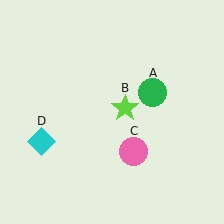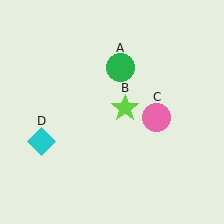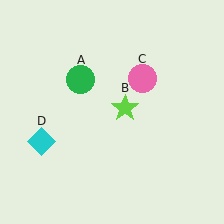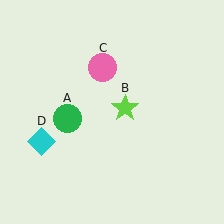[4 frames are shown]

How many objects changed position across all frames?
2 objects changed position: green circle (object A), pink circle (object C).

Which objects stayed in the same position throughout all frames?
Lime star (object B) and cyan diamond (object D) remained stationary.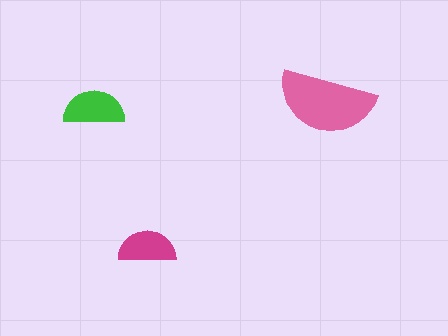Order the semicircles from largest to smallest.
the pink one, the green one, the magenta one.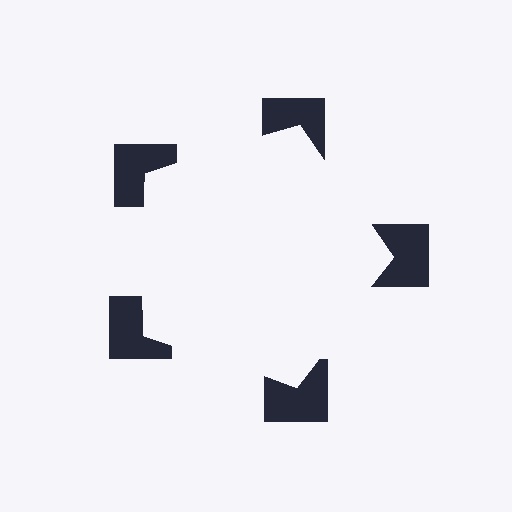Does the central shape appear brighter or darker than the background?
It typically appears slightly brighter than the background, even though no actual brightness change is drawn.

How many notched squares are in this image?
There are 5 — one at each vertex of the illusory pentagon.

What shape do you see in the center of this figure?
An illusory pentagon — its edges are inferred from the aligned wedge cuts in the notched squares, not physically drawn.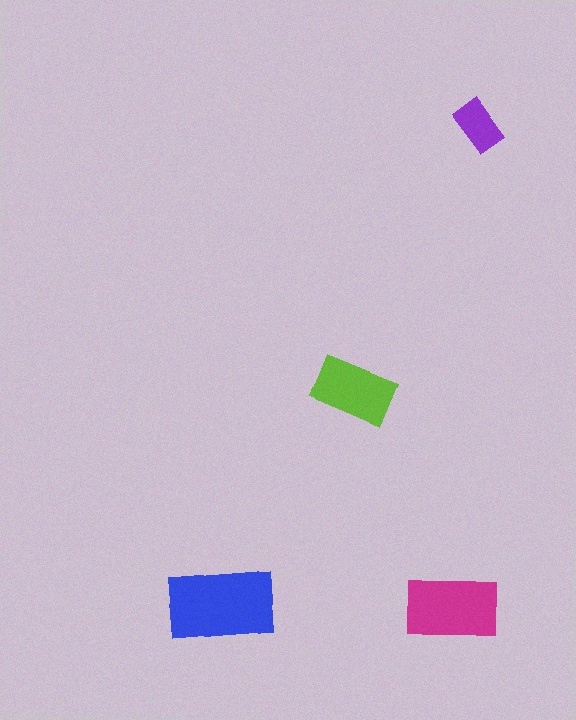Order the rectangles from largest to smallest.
the blue one, the magenta one, the lime one, the purple one.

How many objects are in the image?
There are 4 objects in the image.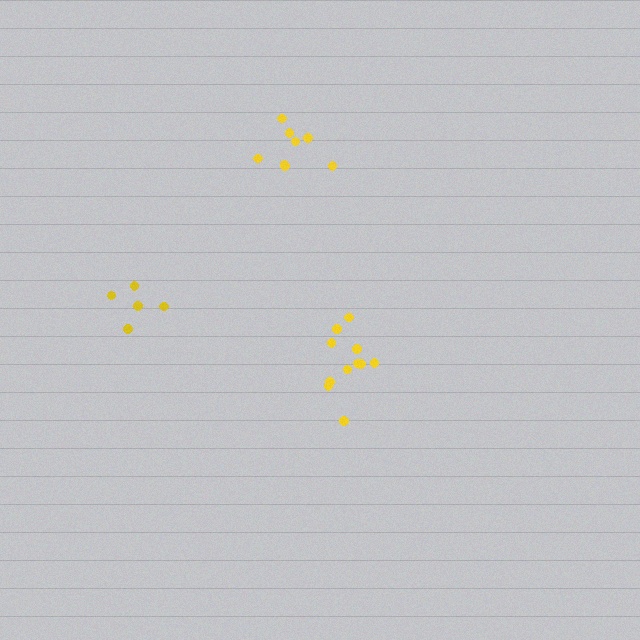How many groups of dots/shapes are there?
There are 3 groups.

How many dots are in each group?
Group 1: 11 dots, Group 2: 8 dots, Group 3: 5 dots (24 total).